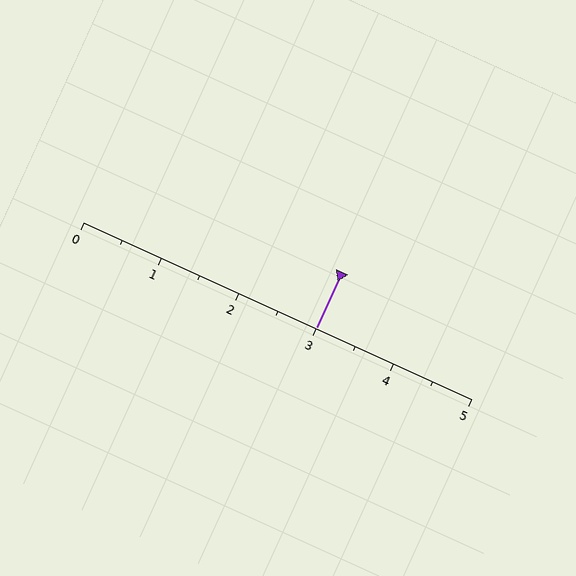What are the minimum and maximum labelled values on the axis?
The axis runs from 0 to 5.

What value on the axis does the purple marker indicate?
The marker indicates approximately 3.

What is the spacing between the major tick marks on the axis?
The major ticks are spaced 1 apart.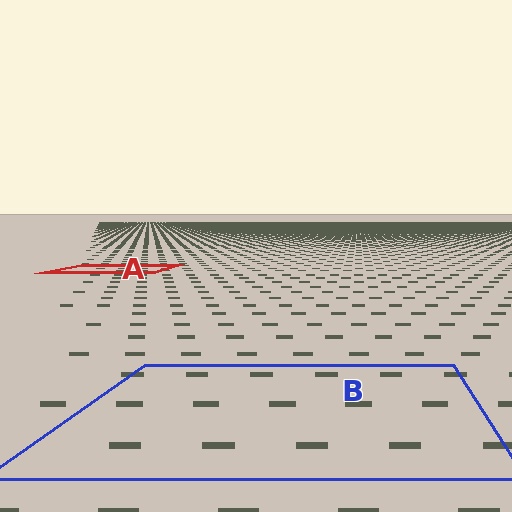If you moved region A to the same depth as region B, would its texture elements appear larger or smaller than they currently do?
They would appear larger. At a closer depth, the same texture elements are projected at a bigger on-screen size.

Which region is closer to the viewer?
Region B is closer. The texture elements there are larger and more spread out.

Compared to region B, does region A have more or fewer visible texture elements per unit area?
Region A has more texture elements per unit area — they are packed more densely because it is farther away.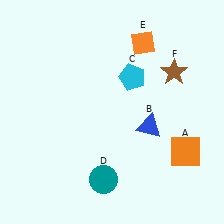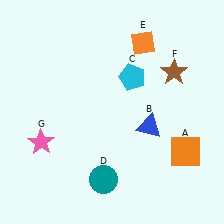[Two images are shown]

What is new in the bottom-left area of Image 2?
A pink star (G) was added in the bottom-left area of Image 2.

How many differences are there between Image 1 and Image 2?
There is 1 difference between the two images.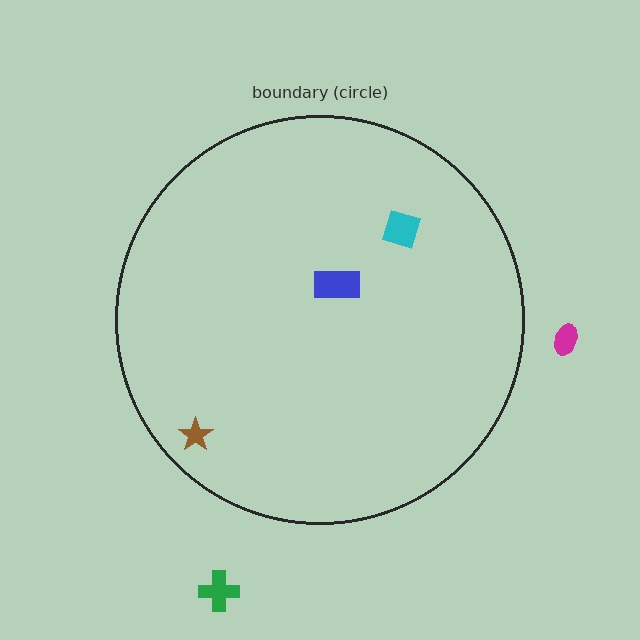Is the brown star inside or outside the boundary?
Inside.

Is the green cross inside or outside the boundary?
Outside.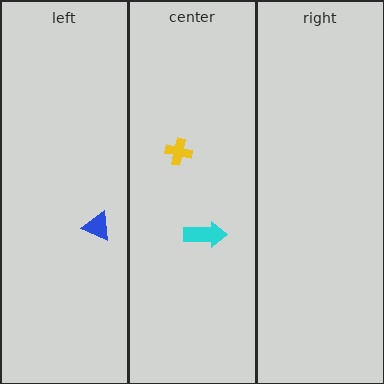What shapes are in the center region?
The yellow cross, the cyan arrow.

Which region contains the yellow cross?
The center region.